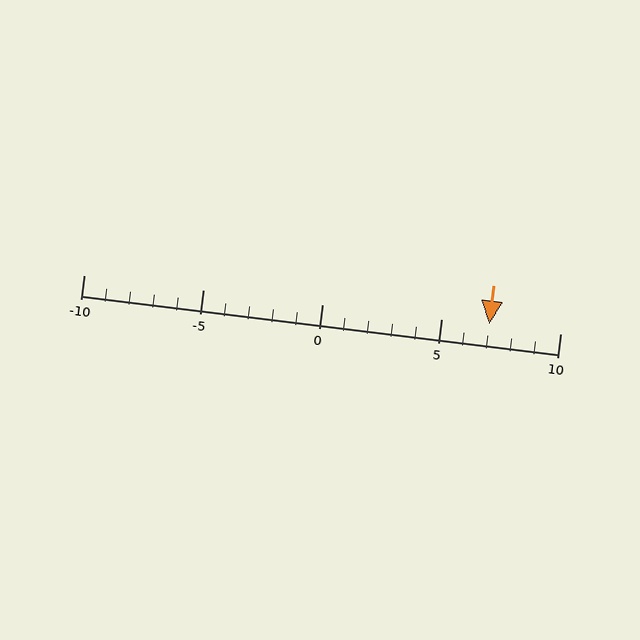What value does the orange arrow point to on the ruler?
The orange arrow points to approximately 7.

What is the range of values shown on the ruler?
The ruler shows values from -10 to 10.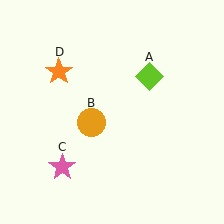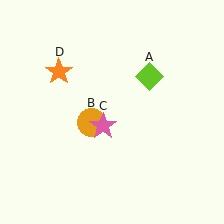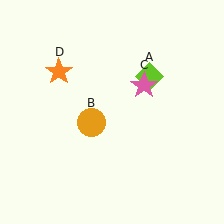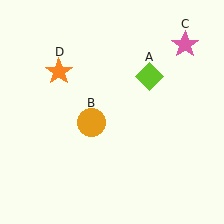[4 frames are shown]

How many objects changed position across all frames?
1 object changed position: pink star (object C).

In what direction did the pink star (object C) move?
The pink star (object C) moved up and to the right.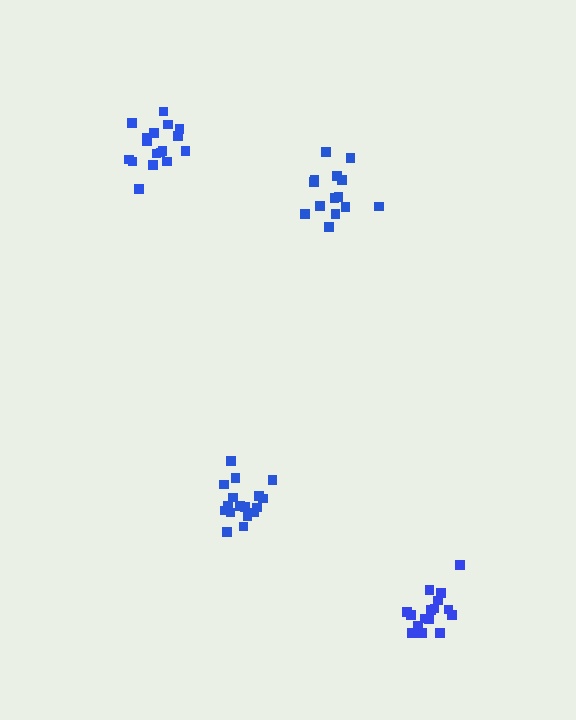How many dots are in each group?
Group 1: 17 dots, Group 2: 14 dots, Group 3: 17 dots, Group 4: 16 dots (64 total).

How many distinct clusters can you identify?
There are 4 distinct clusters.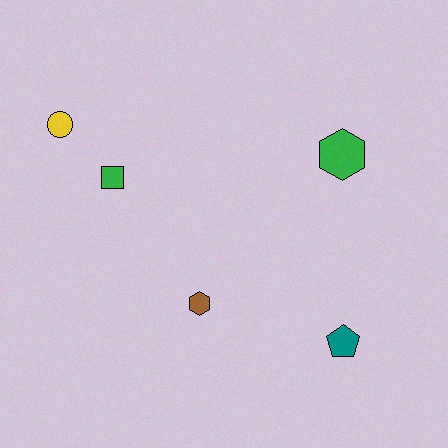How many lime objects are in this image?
There are no lime objects.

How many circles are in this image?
There is 1 circle.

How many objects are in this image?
There are 5 objects.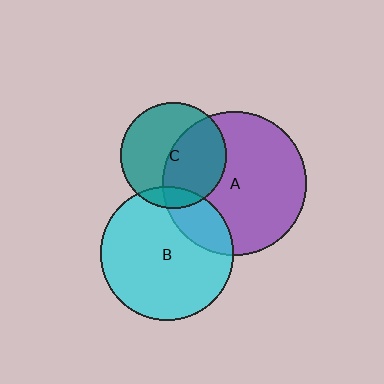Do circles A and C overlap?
Yes.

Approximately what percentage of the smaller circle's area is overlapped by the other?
Approximately 50%.